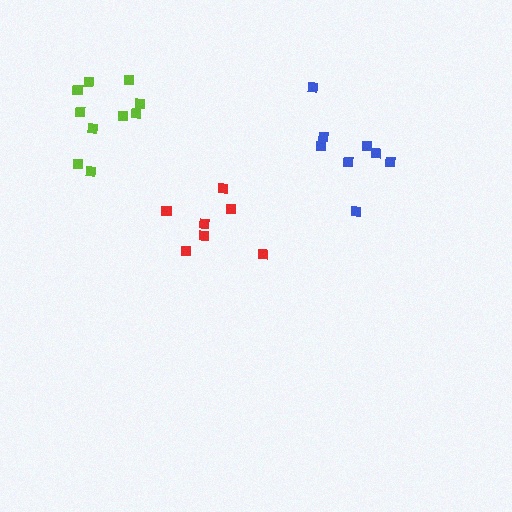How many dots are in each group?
Group 1: 7 dots, Group 2: 10 dots, Group 3: 8 dots (25 total).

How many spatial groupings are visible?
There are 3 spatial groupings.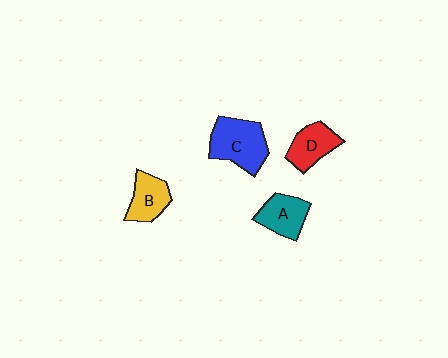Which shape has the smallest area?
Shape B (yellow).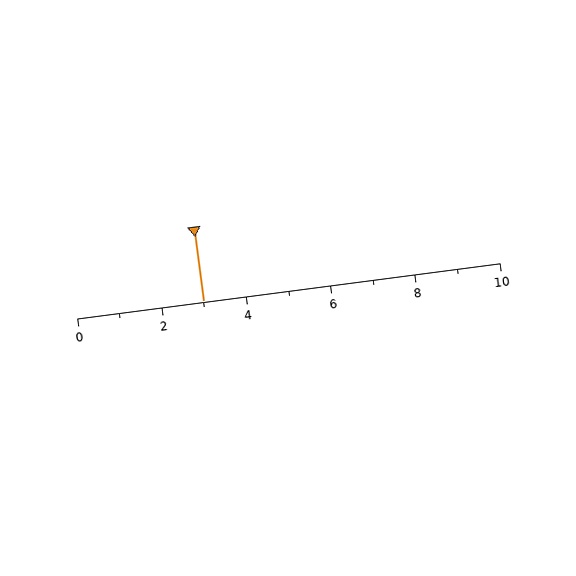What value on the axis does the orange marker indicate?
The marker indicates approximately 3.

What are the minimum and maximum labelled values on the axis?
The axis runs from 0 to 10.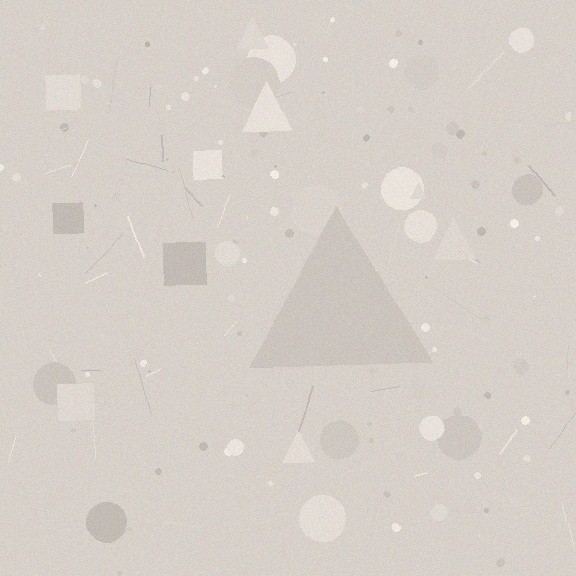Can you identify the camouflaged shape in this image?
The camouflaged shape is a triangle.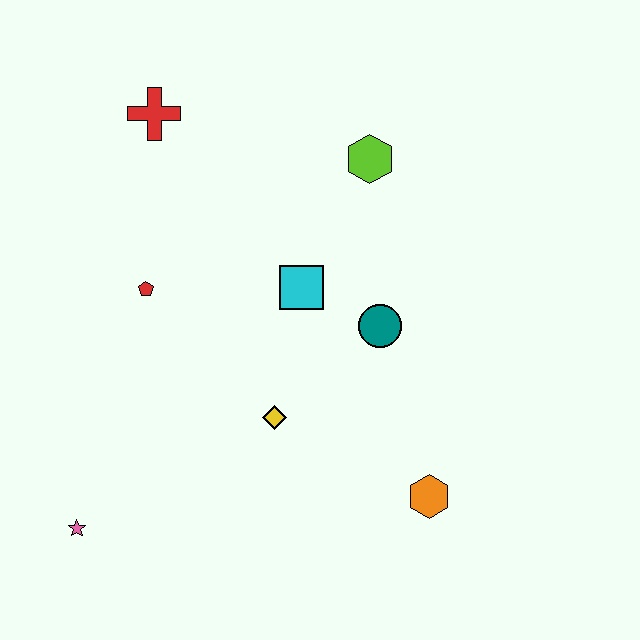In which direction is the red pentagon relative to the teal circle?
The red pentagon is to the left of the teal circle.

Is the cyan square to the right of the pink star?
Yes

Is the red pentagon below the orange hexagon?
No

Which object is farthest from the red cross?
The orange hexagon is farthest from the red cross.